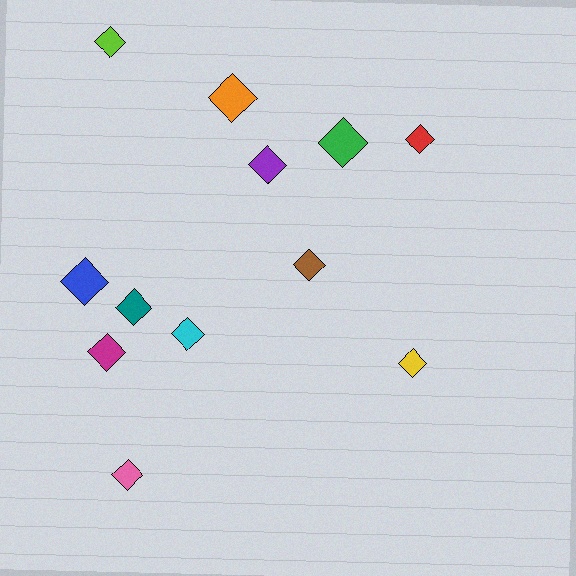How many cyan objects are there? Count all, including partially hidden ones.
There is 1 cyan object.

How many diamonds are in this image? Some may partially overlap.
There are 12 diamonds.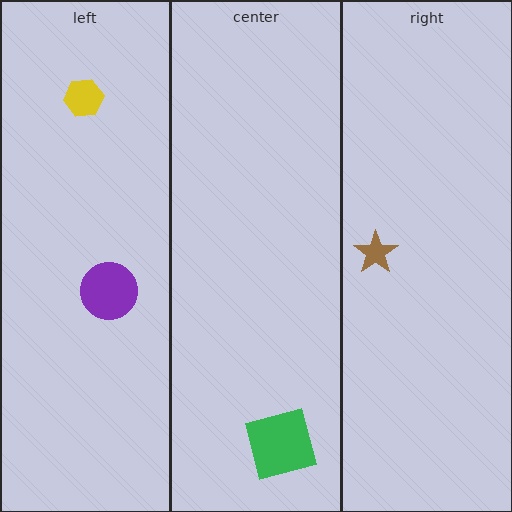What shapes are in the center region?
The green square.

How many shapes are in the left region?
2.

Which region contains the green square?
The center region.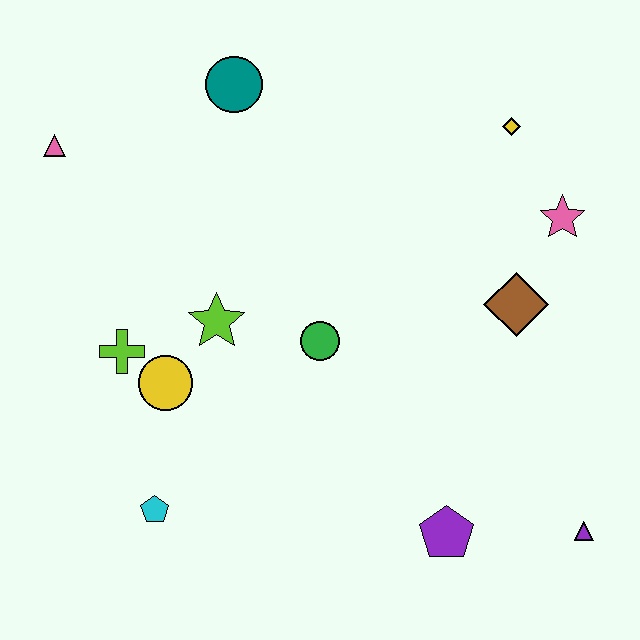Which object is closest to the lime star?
The yellow circle is closest to the lime star.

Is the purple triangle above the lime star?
No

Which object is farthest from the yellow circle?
The purple triangle is farthest from the yellow circle.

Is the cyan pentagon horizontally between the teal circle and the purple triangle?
No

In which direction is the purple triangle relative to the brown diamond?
The purple triangle is below the brown diamond.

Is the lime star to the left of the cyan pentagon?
No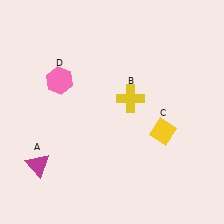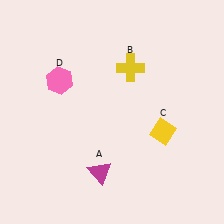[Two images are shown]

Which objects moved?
The objects that moved are: the magenta triangle (A), the yellow cross (B).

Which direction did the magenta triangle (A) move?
The magenta triangle (A) moved right.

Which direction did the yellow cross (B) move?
The yellow cross (B) moved up.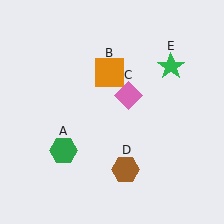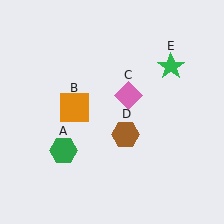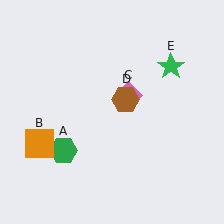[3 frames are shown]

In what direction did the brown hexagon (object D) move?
The brown hexagon (object D) moved up.